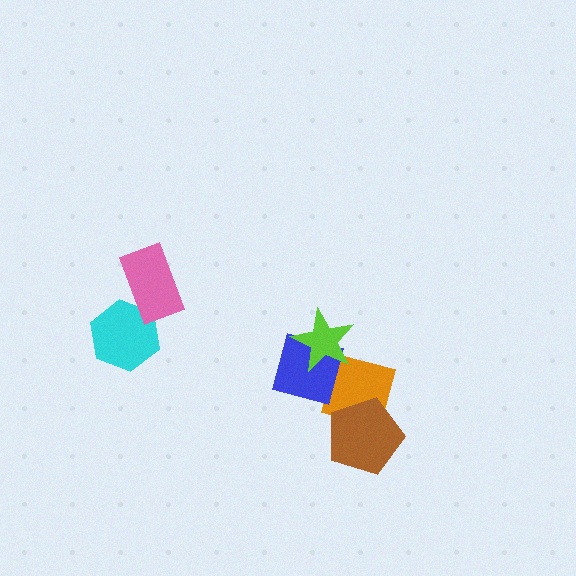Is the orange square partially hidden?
Yes, it is partially covered by another shape.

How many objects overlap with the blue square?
1 object overlaps with the blue square.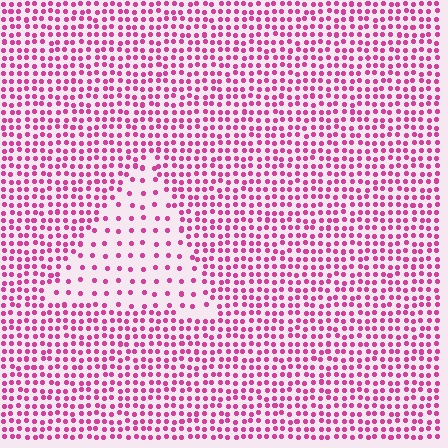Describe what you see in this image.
The image contains small magenta elements arranged at two different densities. A triangle-shaped region is visible where the elements are less densely packed than the surrounding area.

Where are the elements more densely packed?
The elements are more densely packed outside the triangle boundary.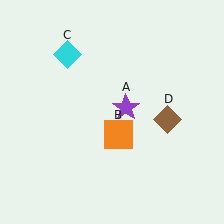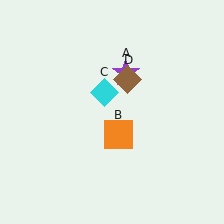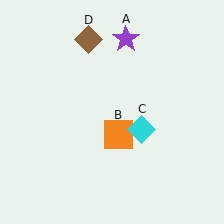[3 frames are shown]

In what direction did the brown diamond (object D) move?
The brown diamond (object D) moved up and to the left.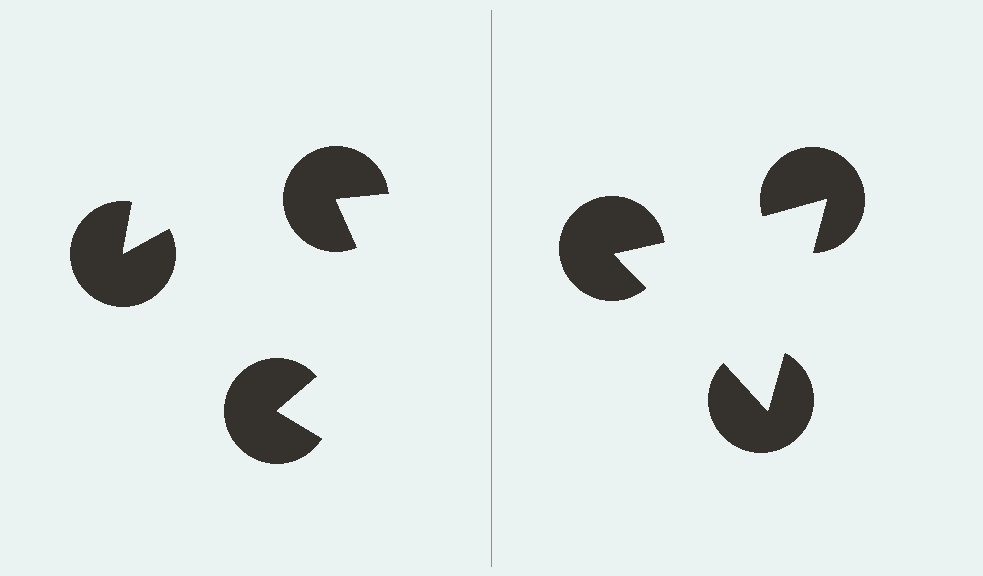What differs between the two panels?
The pac-man discs are positioned identically on both sides; only the wedge orientations differ. On the right they align to a triangle; on the left they are misaligned.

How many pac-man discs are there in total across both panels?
6 — 3 on each side.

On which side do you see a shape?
An illusory triangle appears on the right side. On the left side the wedge cuts are rotated, so no coherent shape forms.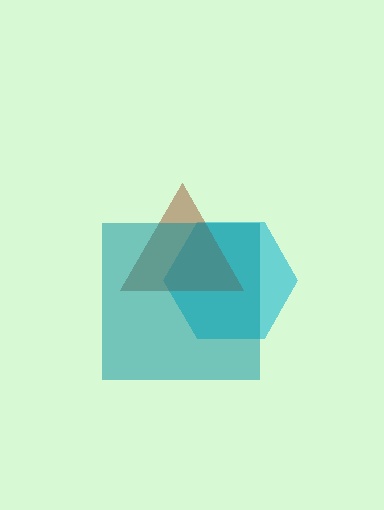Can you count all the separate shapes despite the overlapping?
Yes, there are 3 separate shapes.